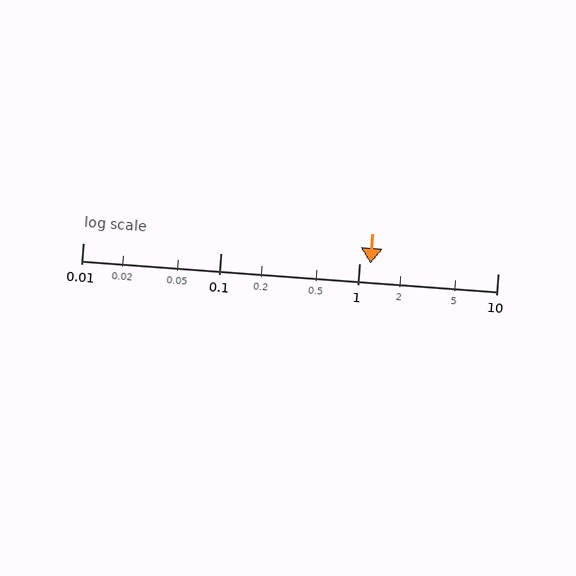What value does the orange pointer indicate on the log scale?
The pointer indicates approximately 1.2.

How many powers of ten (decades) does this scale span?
The scale spans 3 decades, from 0.01 to 10.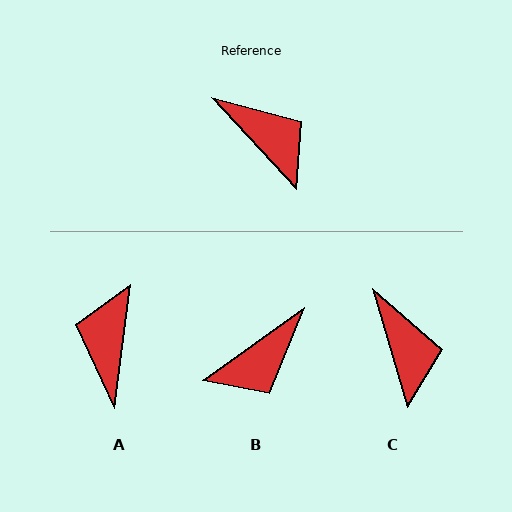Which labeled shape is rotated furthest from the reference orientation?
A, about 130 degrees away.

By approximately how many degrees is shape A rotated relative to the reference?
Approximately 130 degrees counter-clockwise.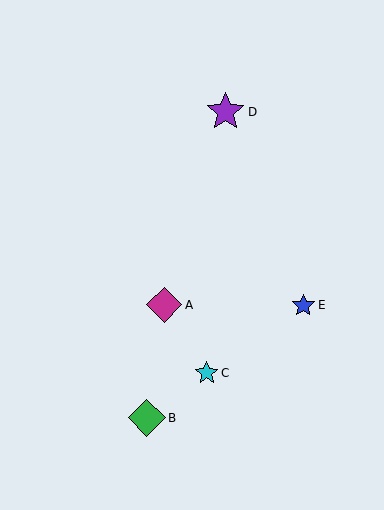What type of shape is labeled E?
Shape E is a blue star.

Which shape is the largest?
The purple star (labeled D) is the largest.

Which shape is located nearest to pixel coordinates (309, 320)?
The blue star (labeled E) at (303, 305) is nearest to that location.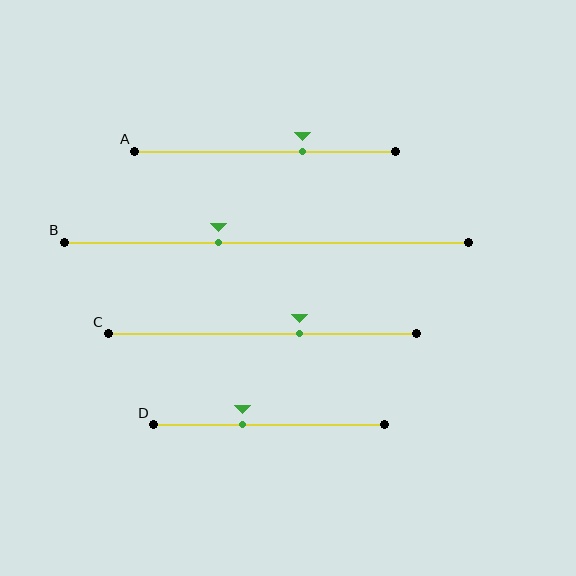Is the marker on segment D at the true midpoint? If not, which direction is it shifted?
No, the marker on segment D is shifted to the left by about 11% of the segment length.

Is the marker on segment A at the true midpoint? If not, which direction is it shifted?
No, the marker on segment A is shifted to the right by about 14% of the segment length.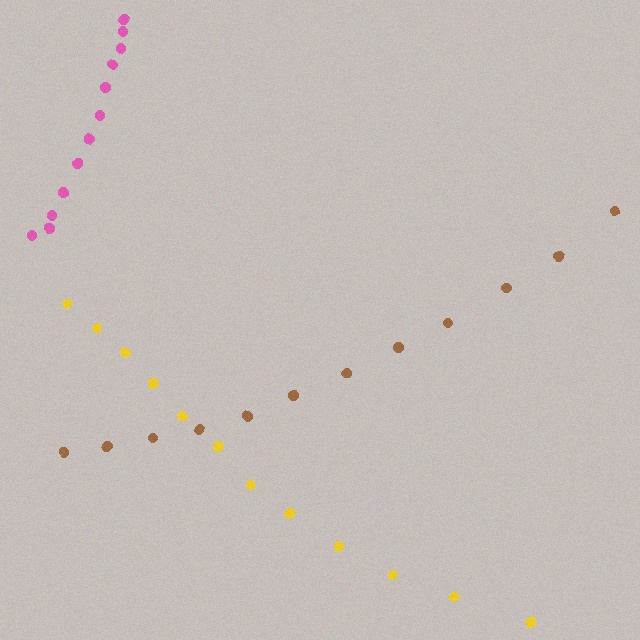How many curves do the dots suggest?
There are 3 distinct paths.